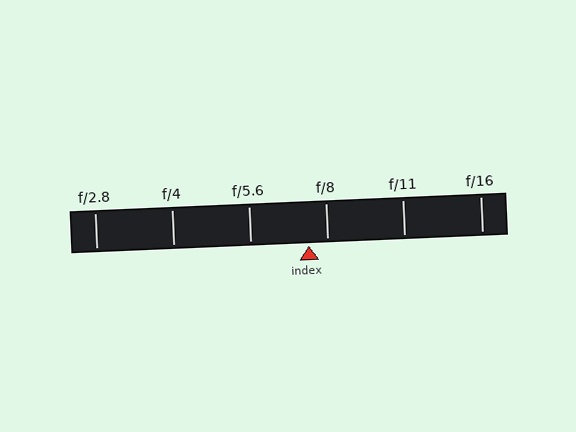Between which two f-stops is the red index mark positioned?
The index mark is between f/5.6 and f/8.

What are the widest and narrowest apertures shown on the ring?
The widest aperture shown is f/2.8 and the narrowest is f/16.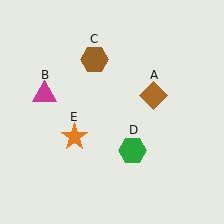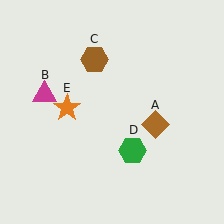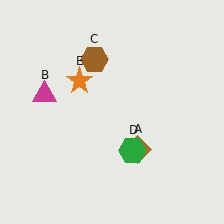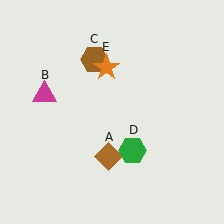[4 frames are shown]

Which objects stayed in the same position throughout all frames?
Magenta triangle (object B) and brown hexagon (object C) and green hexagon (object D) remained stationary.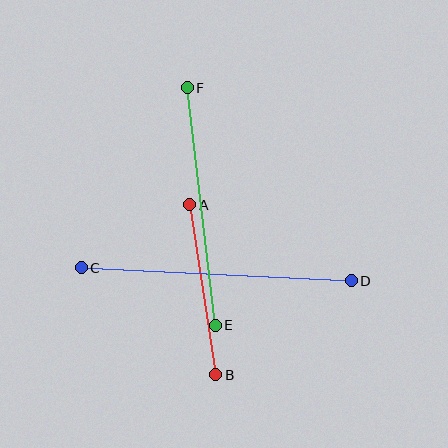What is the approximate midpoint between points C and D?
The midpoint is at approximately (216, 274) pixels.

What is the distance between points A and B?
The distance is approximately 172 pixels.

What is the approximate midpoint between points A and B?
The midpoint is at approximately (203, 290) pixels.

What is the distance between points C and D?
The distance is approximately 270 pixels.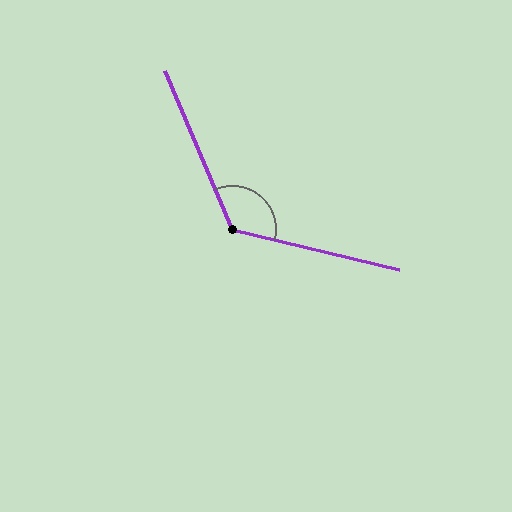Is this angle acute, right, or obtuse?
It is obtuse.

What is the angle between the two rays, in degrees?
Approximately 126 degrees.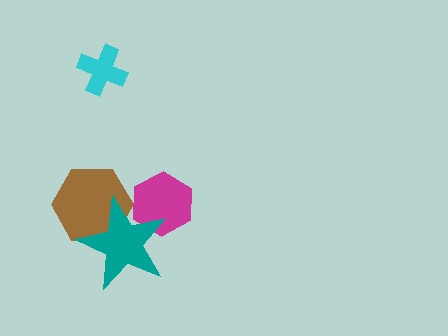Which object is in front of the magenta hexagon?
The teal star is in front of the magenta hexagon.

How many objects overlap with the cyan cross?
0 objects overlap with the cyan cross.